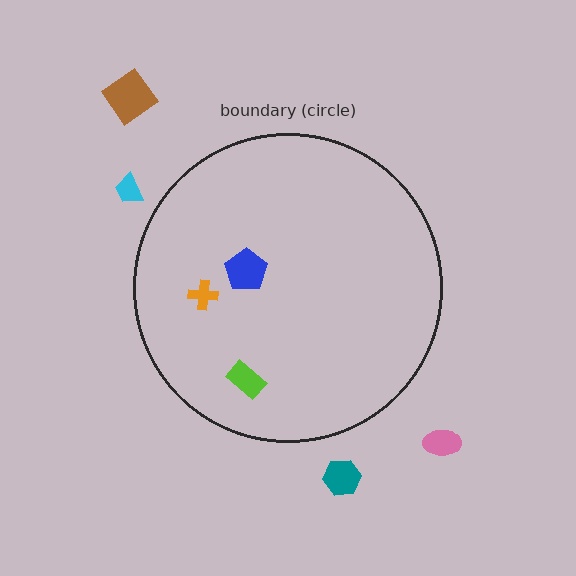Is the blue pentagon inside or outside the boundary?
Inside.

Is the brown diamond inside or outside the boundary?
Outside.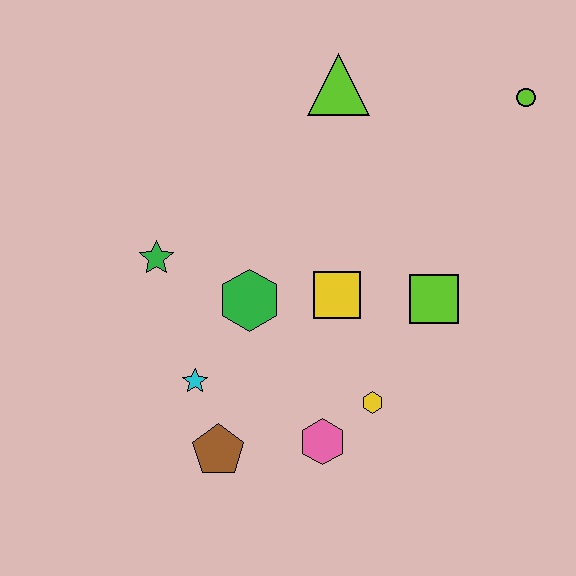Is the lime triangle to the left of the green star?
No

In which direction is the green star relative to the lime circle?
The green star is to the left of the lime circle.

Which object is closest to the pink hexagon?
The yellow hexagon is closest to the pink hexagon.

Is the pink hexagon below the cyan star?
Yes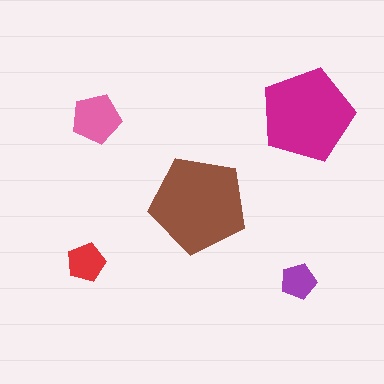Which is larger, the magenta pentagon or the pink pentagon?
The magenta one.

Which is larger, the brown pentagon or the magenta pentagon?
The brown one.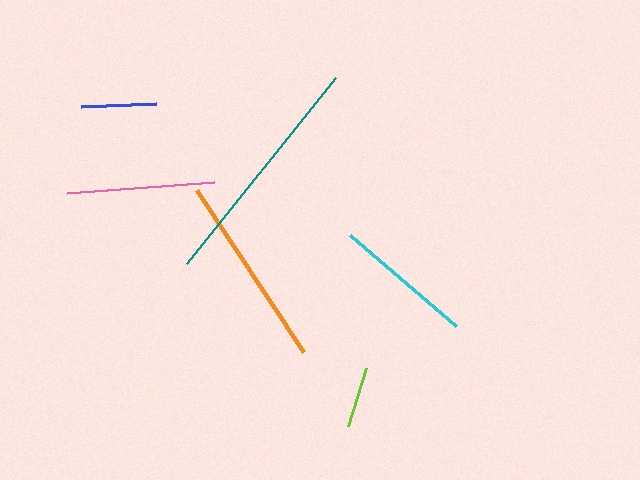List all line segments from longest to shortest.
From longest to shortest: teal, orange, pink, cyan, blue, lime.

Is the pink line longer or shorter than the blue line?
The pink line is longer than the blue line.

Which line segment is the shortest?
The lime line is the shortest at approximately 61 pixels.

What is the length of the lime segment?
The lime segment is approximately 61 pixels long.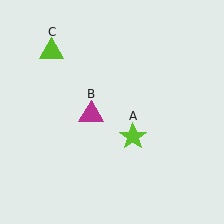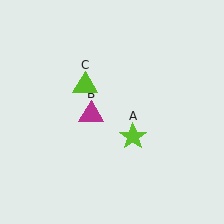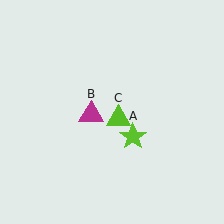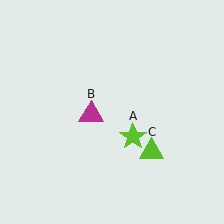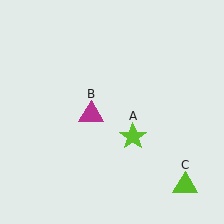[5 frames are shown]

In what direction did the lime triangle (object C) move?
The lime triangle (object C) moved down and to the right.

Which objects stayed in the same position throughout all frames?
Lime star (object A) and magenta triangle (object B) remained stationary.